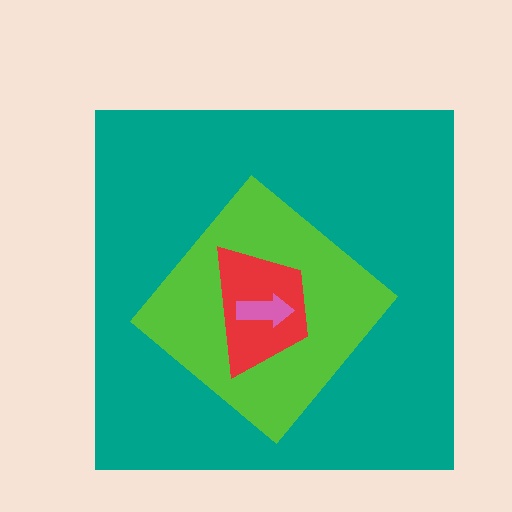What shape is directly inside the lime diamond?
The red trapezoid.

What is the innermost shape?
The pink arrow.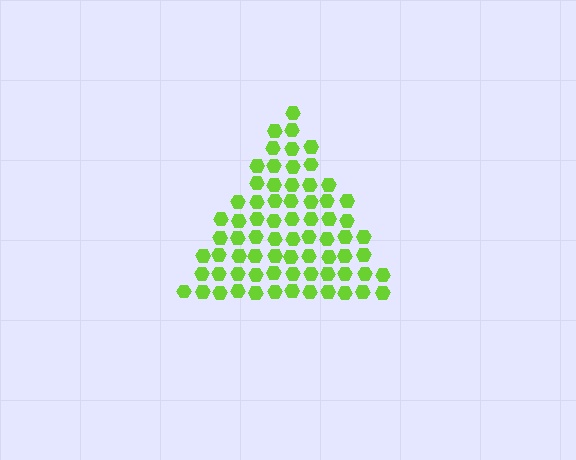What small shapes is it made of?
It is made of small hexagons.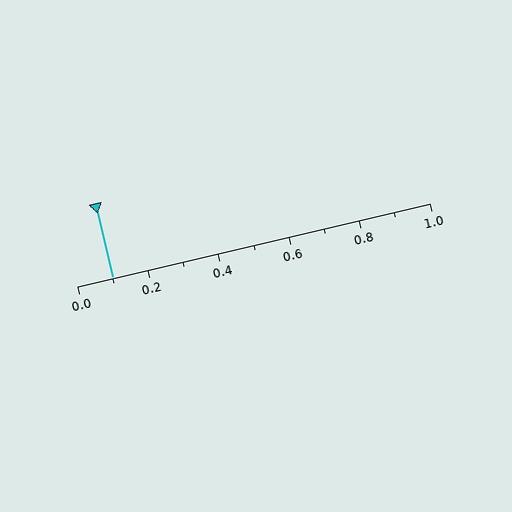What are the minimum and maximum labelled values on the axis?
The axis runs from 0.0 to 1.0.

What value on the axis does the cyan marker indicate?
The marker indicates approximately 0.1.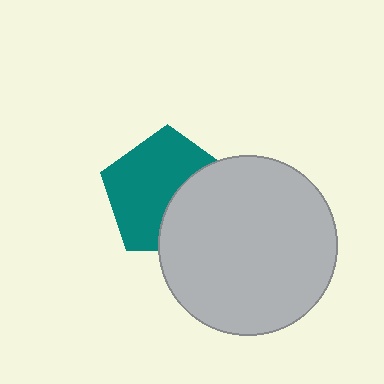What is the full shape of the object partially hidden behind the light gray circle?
The partially hidden object is a teal pentagon.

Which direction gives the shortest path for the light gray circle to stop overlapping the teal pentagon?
Moving right gives the shortest separation.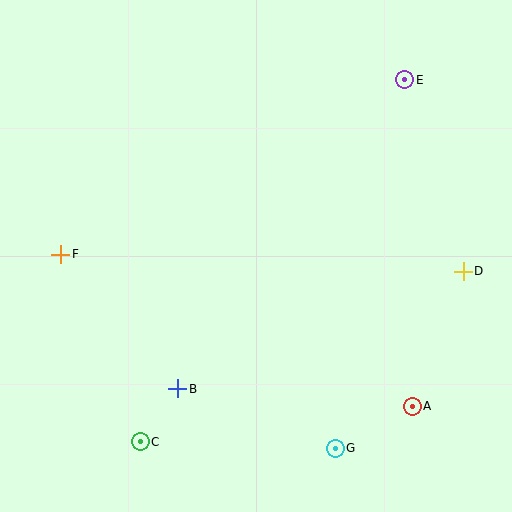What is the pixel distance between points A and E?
The distance between A and E is 326 pixels.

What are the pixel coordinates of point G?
Point G is at (335, 448).